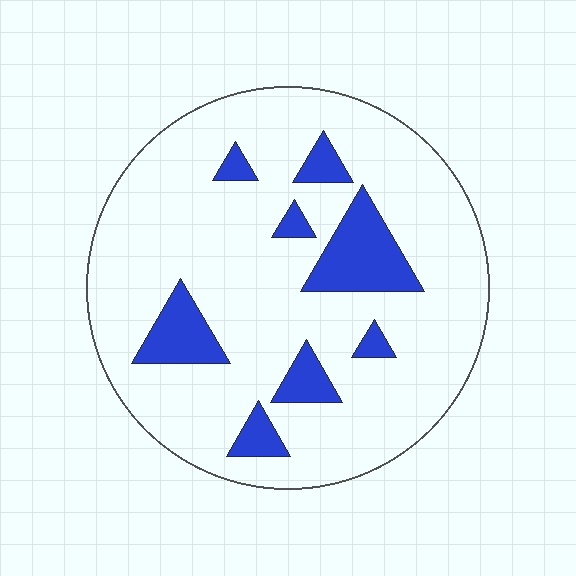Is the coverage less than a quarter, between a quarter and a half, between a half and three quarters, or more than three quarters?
Less than a quarter.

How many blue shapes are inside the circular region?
8.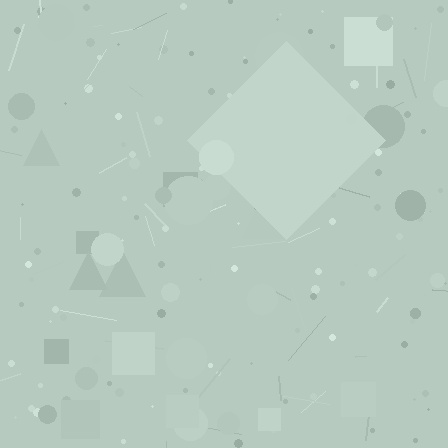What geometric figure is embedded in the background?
A diamond is embedded in the background.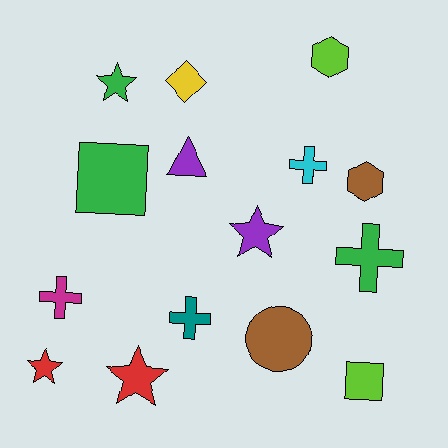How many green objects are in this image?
There are 3 green objects.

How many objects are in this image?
There are 15 objects.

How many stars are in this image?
There are 4 stars.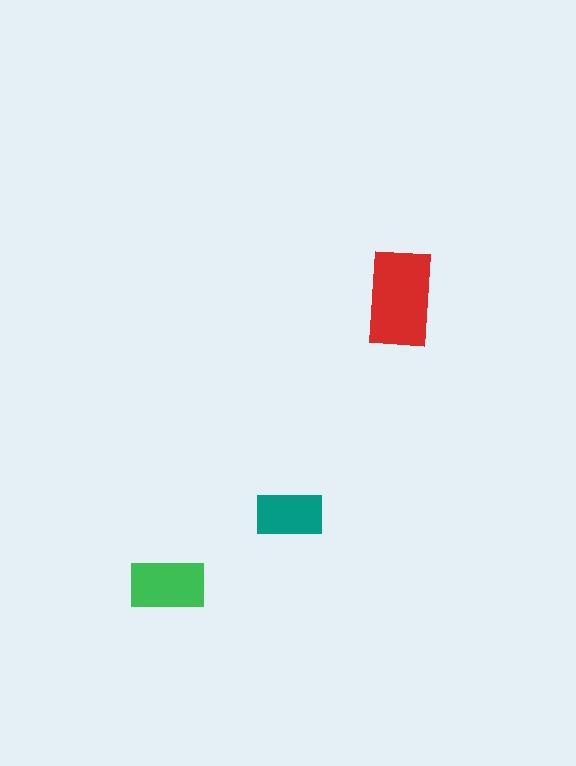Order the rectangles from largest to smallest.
the red one, the green one, the teal one.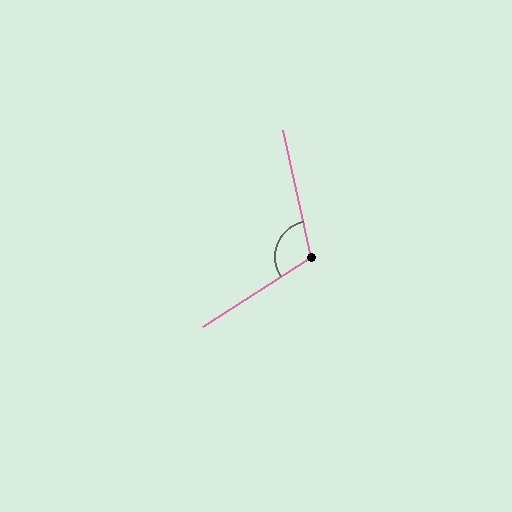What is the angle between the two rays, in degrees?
Approximately 110 degrees.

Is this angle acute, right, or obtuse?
It is obtuse.